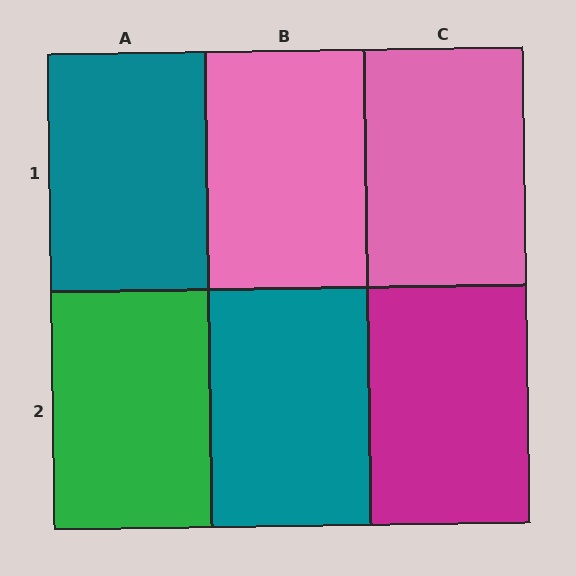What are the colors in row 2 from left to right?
Green, teal, magenta.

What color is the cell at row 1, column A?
Teal.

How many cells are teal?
2 cells are teal.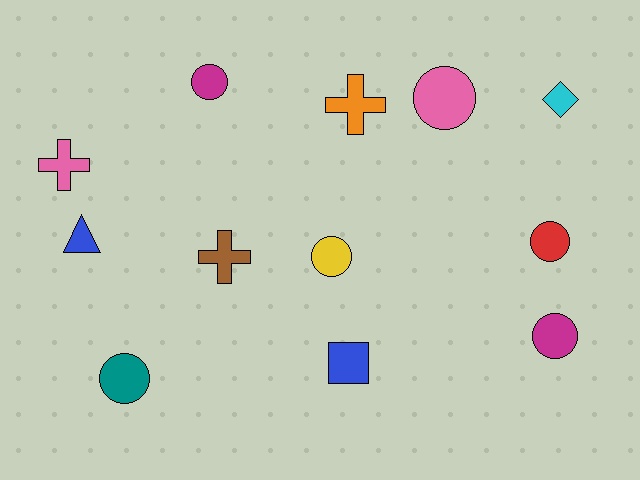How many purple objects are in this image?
There are no purple objects.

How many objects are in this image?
There are 12 objects.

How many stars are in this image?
There are no stars.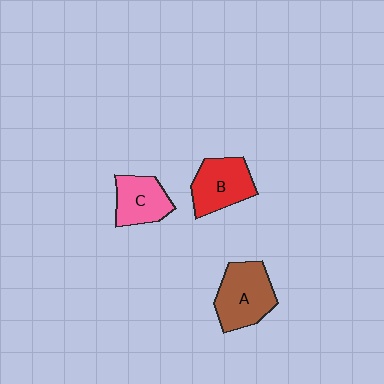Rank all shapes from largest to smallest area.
From largest to smallest: A (brown), B (red), C (pink).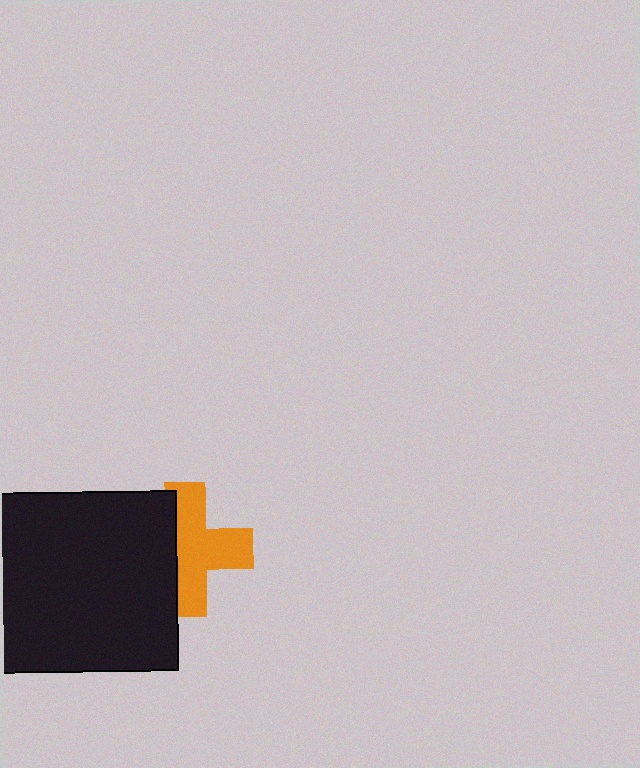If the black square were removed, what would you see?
You would see the complete orange cross.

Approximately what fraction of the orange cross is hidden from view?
Roughly 37% of the orange cross is hidden behind the black square.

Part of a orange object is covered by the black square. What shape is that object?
It is a cross.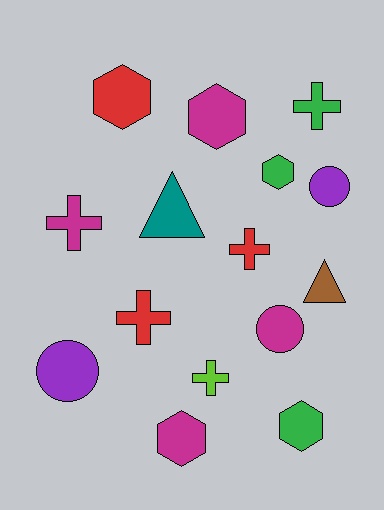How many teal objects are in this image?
There is 1 teal object.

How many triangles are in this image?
There are 2 triangles.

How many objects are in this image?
There are 15 objects.